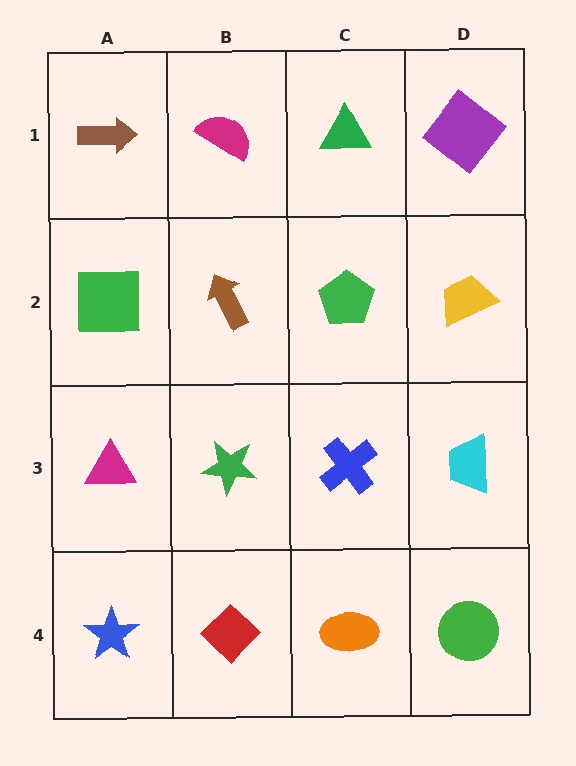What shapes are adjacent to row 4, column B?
A green star (row 3, column B), a blue star (row 4, column A), an orange ellipse (row 4, column C).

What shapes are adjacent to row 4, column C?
A blue cross (row 3, column C), a red diamond (row 4, column B), a green circle (row 4, column D).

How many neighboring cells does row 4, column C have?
3.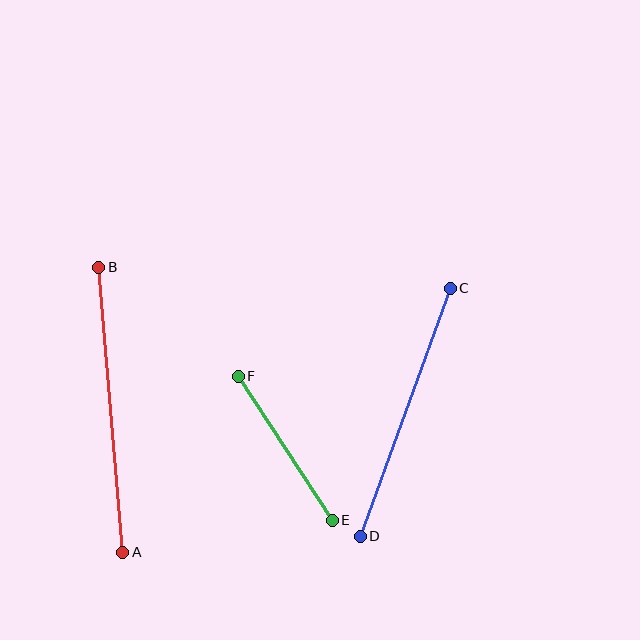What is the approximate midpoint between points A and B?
The midpoint is at approximately (111, 410) pixels.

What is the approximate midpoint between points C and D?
The midpoint is at approximately (405, 412) pixels.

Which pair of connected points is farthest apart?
Points A and B are farthest apart.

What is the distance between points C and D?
The distance is approximately 264 pixels.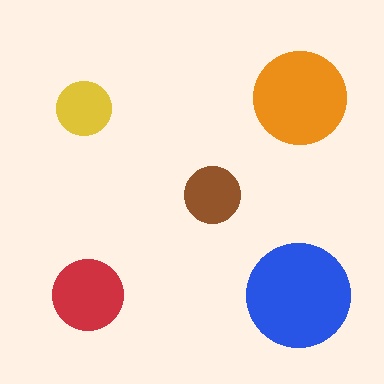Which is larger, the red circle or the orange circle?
The orange one.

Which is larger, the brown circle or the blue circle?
The blue one.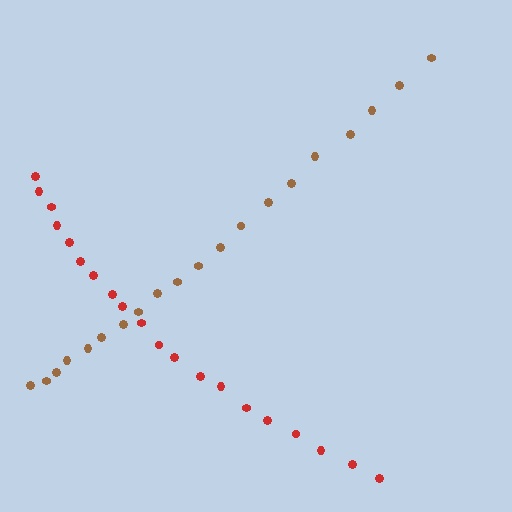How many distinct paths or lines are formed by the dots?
There are 2 distinct paths.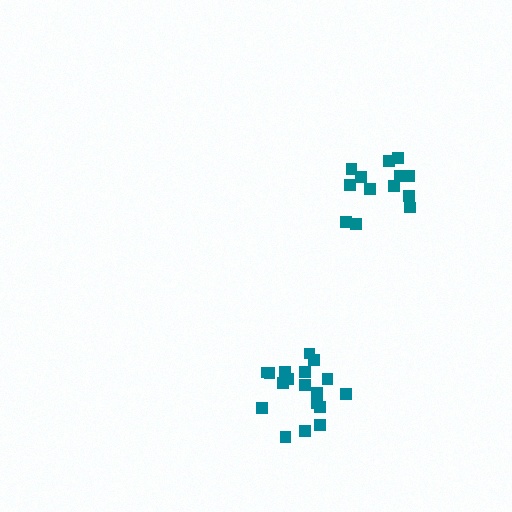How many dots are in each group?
Group 1: 13 dots, Group 2: 18 dots (31 total).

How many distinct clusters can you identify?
There are 2 distinct clusters.